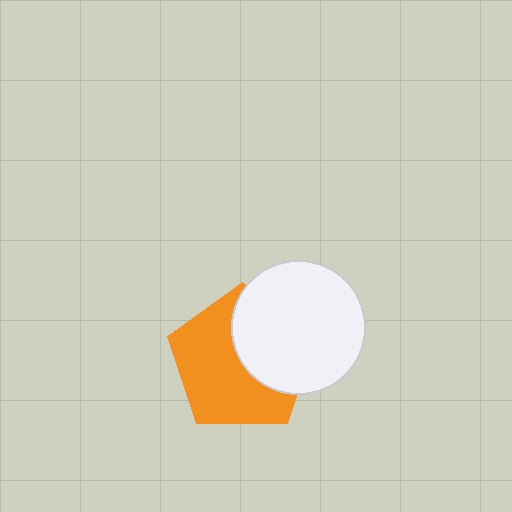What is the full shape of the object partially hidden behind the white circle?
The partially hidden object is an orange pentagon.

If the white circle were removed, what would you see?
You would see the complete orange pentagon.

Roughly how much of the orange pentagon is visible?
About half of it is visible (roughly 60%).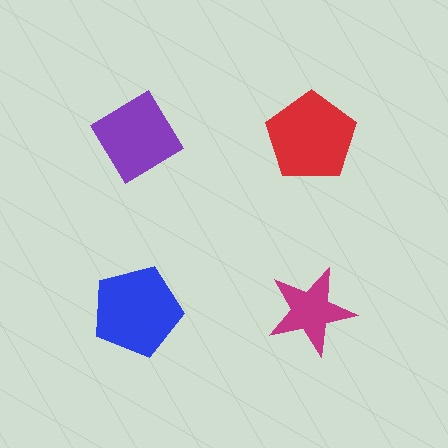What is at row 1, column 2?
A red pentagon.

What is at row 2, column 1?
A blue pentagon.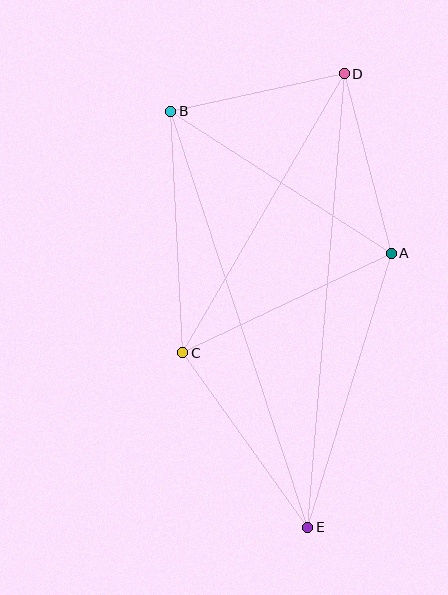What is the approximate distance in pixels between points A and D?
The distance between A and D is approximately 185 pixels.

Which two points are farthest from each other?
Points D and E are farthest from each other.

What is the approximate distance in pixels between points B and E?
The distance between B and E is approximately 438 pixels.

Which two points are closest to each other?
Points B and D are closest to each other.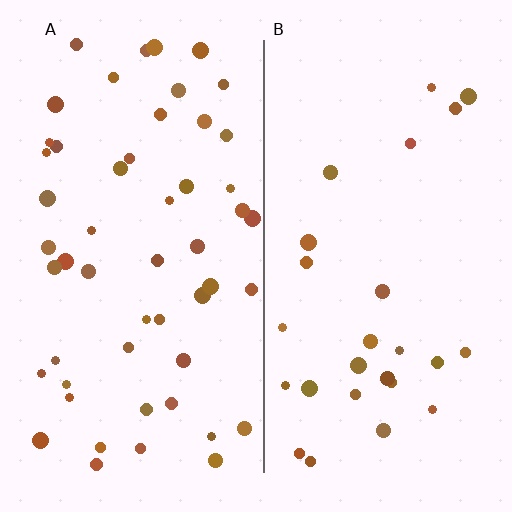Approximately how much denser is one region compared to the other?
Approximately 2.0× — region A over region B.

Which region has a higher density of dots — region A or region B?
A (the left).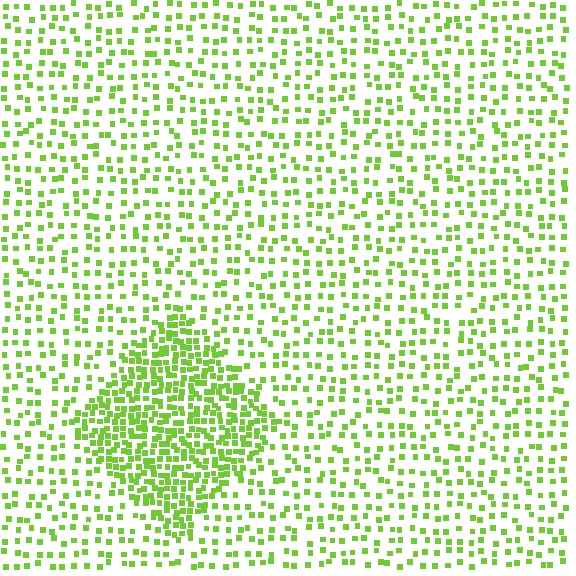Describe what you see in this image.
The image contains small lime elements arranged at two different densities. A diamond-shaped region is visible where the elements are more densely packed than the surrounding area.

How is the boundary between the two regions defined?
The boundary is defined by a change in element density (approximately 2.4x ratio). All elements are the same color, size, and shape.